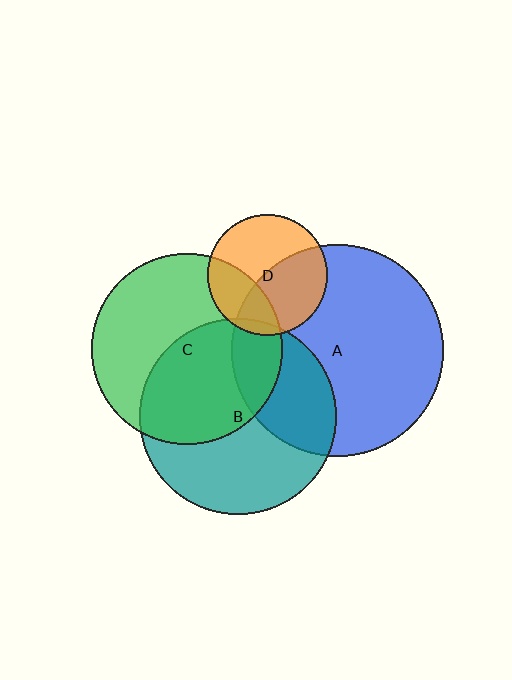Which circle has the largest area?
Circle A (blue).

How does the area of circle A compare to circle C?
Approximately 1.2 times.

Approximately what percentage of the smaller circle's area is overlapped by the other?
Approximately 30%.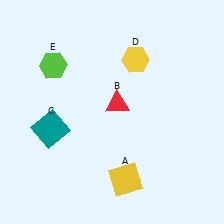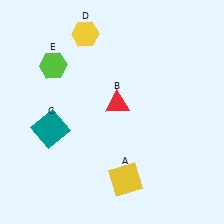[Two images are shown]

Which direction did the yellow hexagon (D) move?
The yellow hexagon (D) moved left.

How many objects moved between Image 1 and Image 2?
1 object moved between the two images.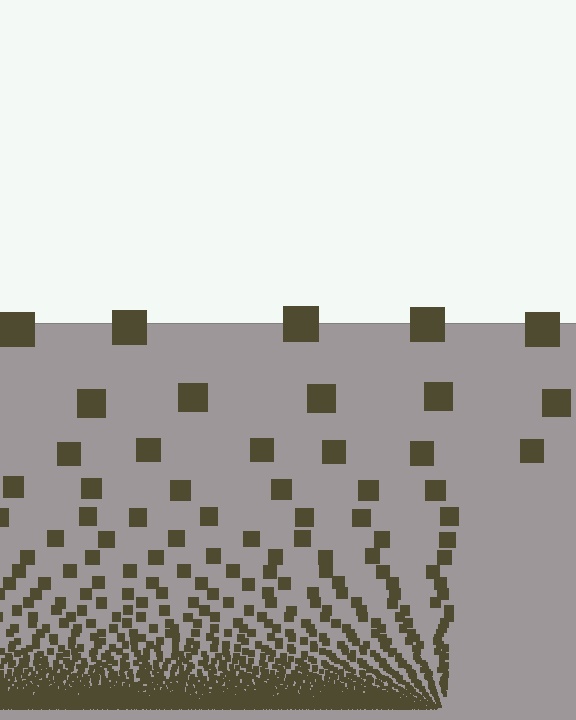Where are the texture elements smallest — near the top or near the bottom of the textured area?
Near the bottom.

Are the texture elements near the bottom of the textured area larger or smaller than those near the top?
Smaller. The gradient is inverted — elements near the bottom are smaller and denser.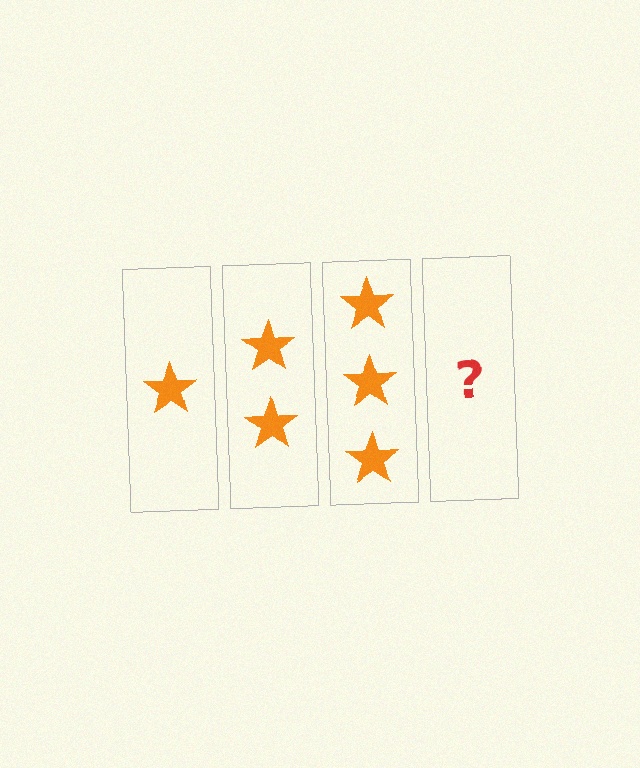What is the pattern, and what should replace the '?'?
The pattern is that each step adds one more star. The '?' should be 4 stars.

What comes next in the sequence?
The next element should be 4 stars.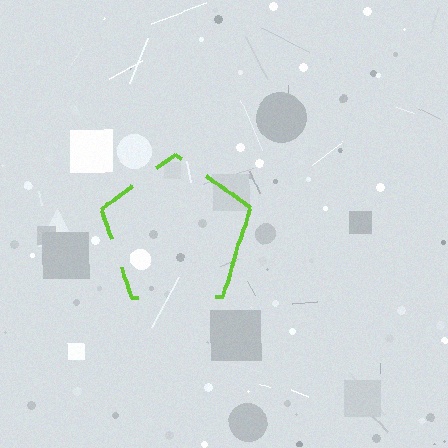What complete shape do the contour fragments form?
The contour fragments form a pentagon.